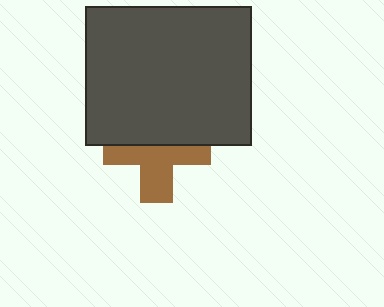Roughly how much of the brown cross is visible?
About half of it is visible (roughly 55%).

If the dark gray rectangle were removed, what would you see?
You would see the complete brown cross.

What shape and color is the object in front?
The object in front is a dark gray rectangle.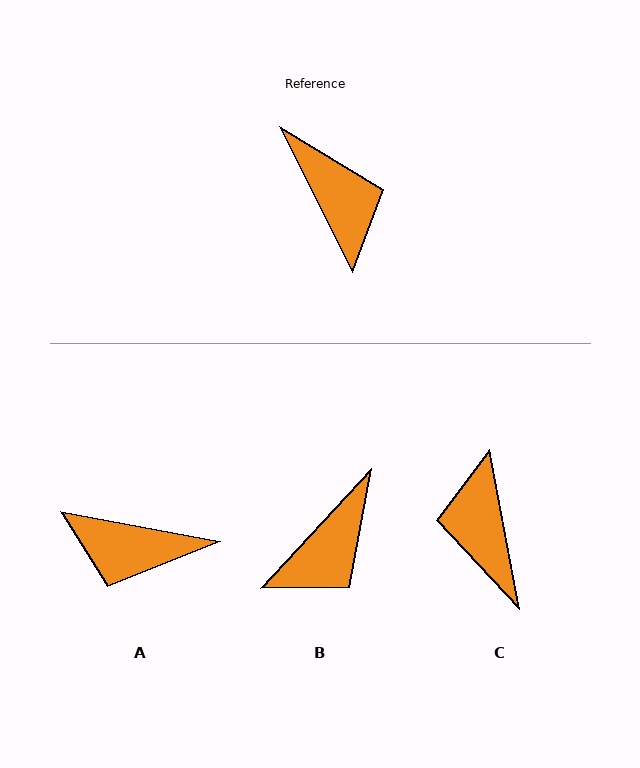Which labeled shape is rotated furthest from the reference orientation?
C, about 164 degrees away.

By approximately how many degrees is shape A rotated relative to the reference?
Approximately 127 degrees clockwise.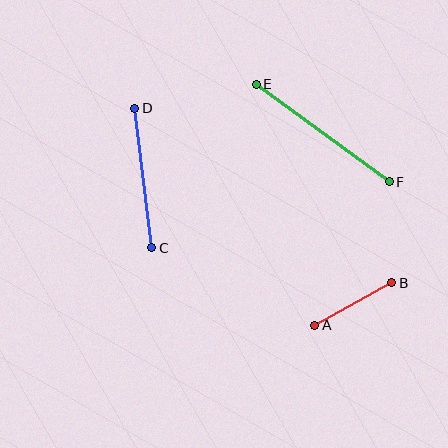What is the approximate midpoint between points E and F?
The midpoint is at approximately (323, 133) pixels.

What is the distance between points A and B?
The distance is approximately 88 pixels.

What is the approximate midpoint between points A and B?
The midpoint is at approximately (353, 304) pixels.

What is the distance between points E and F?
The distance is approximately 165 pixels.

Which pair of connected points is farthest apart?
Points E and F are farthest apart.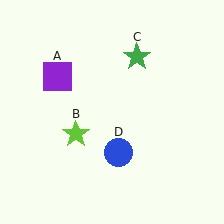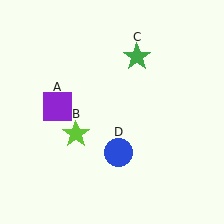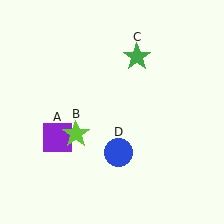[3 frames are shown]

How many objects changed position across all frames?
1 object changed position: purple square (object A).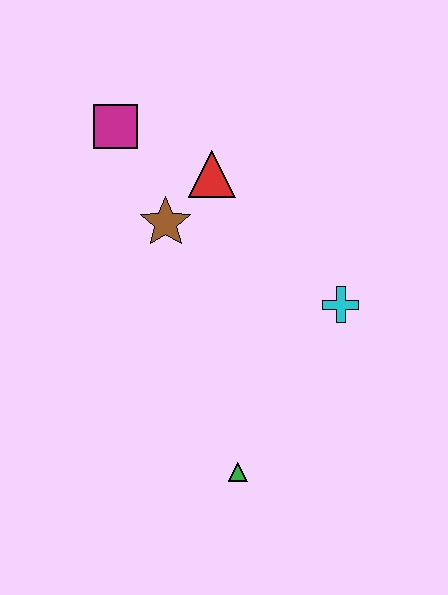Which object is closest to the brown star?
The red triangle is closest to the brown star.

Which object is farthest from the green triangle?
The magenta square is farthest from the green triangle.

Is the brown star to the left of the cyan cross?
Yes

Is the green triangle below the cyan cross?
Yes